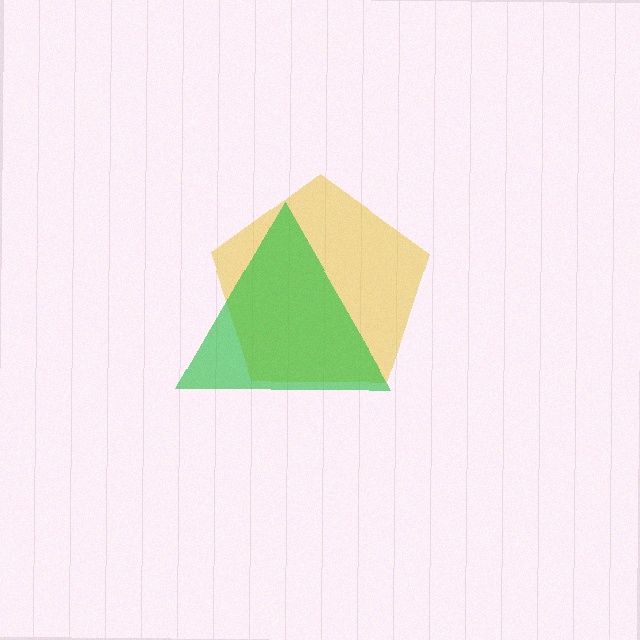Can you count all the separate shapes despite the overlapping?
Yes, there are 2 separate shapes.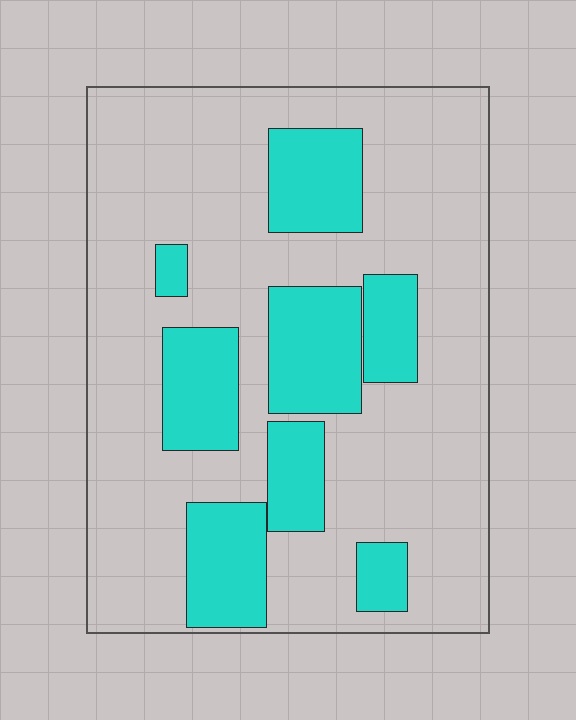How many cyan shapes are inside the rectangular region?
8.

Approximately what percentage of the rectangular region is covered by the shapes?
Approximately 25%.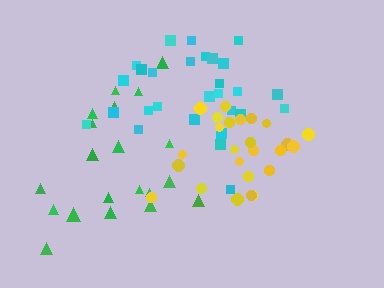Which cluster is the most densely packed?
Yellow.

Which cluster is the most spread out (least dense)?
Green.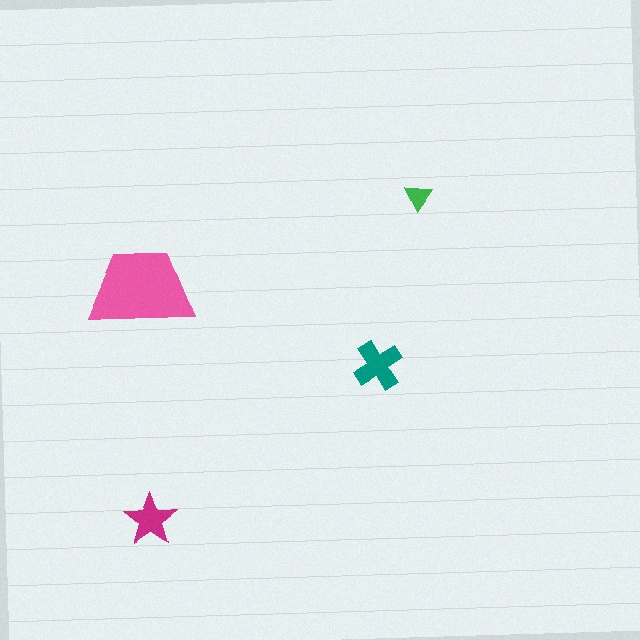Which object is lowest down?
The magenta star is bottommost.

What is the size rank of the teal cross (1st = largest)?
2nd.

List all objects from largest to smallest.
The pink trapezoid, the teal cross, the magenta star, the green triangle.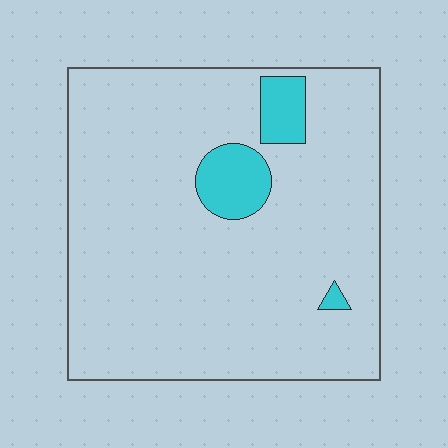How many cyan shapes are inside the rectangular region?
3.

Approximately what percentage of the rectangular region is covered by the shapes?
Approximately 10%.